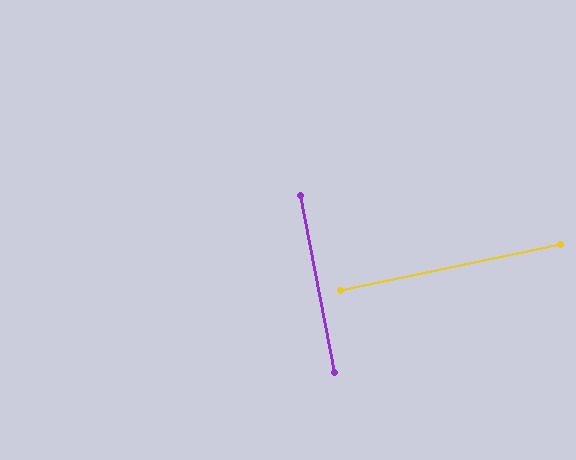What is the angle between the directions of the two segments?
Approximately 89 degrees.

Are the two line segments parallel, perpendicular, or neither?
Perpendicular — they meet at approximately 89°.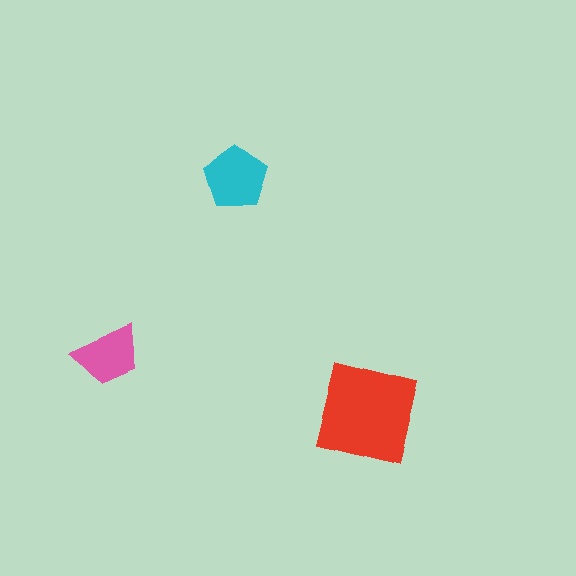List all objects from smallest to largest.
The pink trapezoid, the cyan pentagon, the red square.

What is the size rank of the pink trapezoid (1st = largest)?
3rd.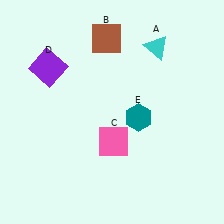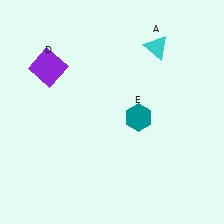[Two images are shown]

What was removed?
The pink square (C), the brown square (B) were removed in Image 2.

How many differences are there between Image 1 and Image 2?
There are 2 differences between the two images.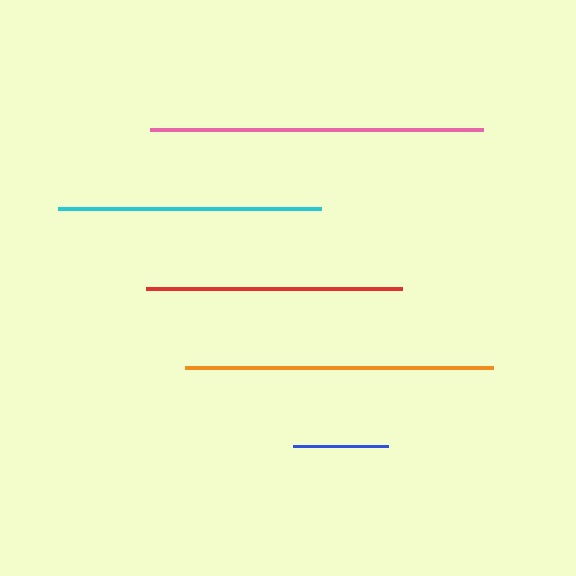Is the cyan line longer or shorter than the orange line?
The orange line is longer than the cyan line.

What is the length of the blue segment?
The blue segment is approximately 95 pixels long.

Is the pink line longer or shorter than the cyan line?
The pink line is longer than the cyan line.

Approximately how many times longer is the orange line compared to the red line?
The orange line is approximately 1.2 times the length of the red line.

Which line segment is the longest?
The pink line is the longest at approximately 333 pixels.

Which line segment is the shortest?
The blue line is the shortest at approximately 95 pixels.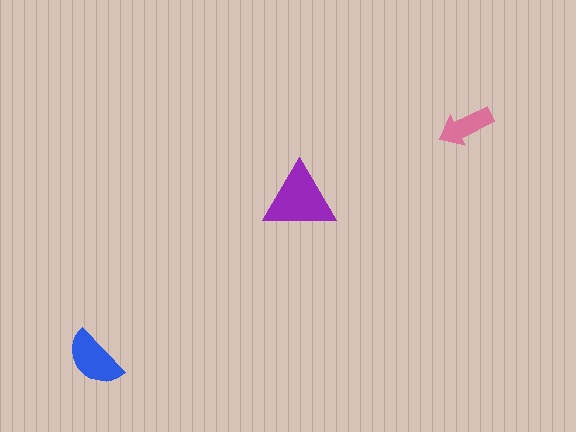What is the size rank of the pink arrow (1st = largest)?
3rd.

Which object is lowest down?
The blue semicircle is bottommost.